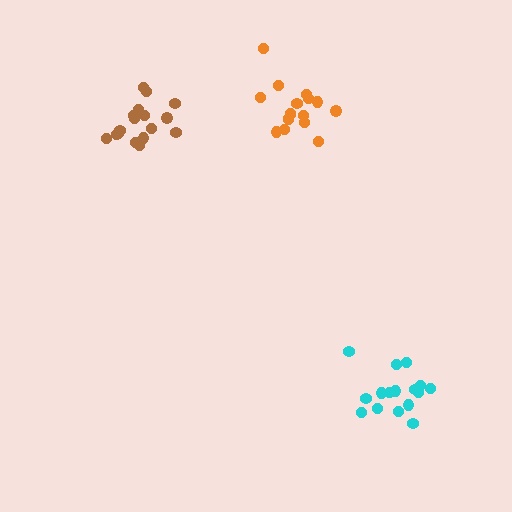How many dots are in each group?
Group 1: 18 dots, Group 2: 16 dots, Group 3: 17 dots (51 total).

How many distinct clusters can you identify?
There are 3 distinct clusters.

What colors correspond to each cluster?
The clusters are colored: brown, cyan, orange.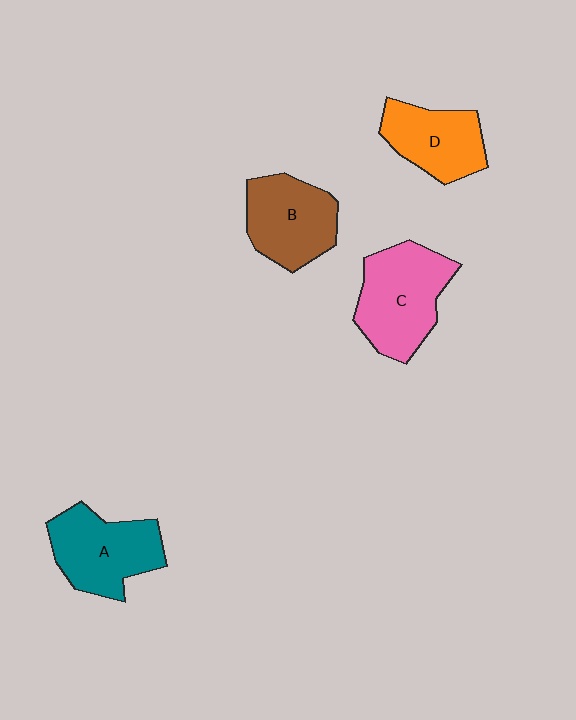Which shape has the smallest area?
Shape D (orange).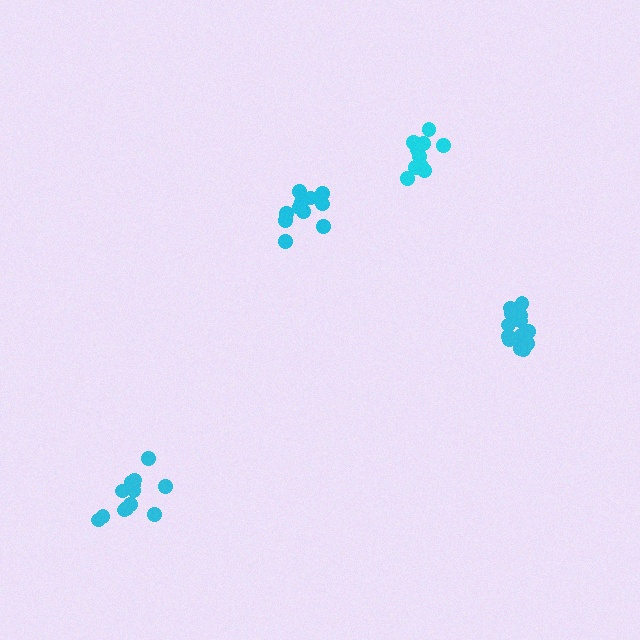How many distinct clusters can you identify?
There are 4 distinct clusters.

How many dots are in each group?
Group 1: 11 dots, Group 2: 11 dots, Group 3: 13 dots, Group 4: 13 dots (48 total).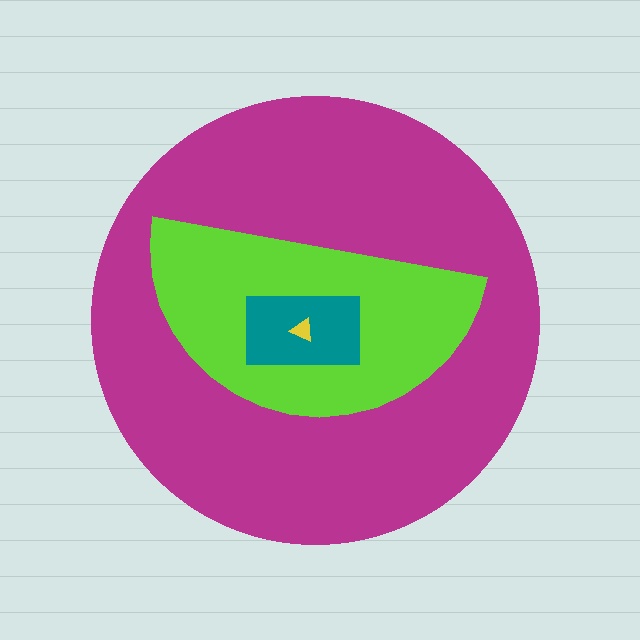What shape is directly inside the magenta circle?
The lime semicircle.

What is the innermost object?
The yellow triangle.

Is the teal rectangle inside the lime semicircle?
Yes.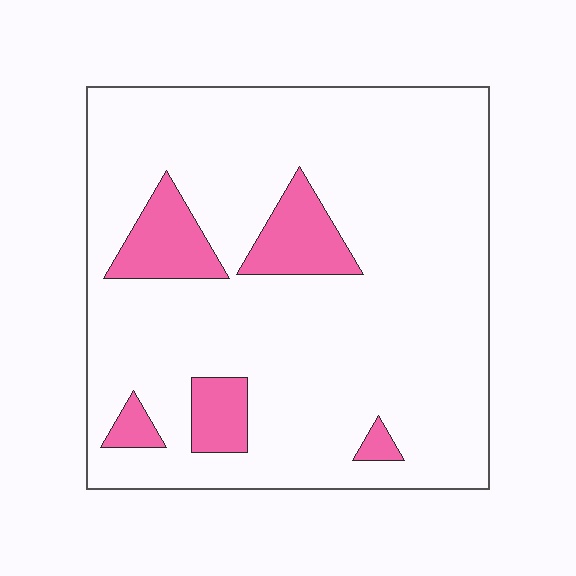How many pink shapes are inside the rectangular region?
5.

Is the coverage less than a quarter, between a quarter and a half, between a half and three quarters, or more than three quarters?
Less than a quarter.